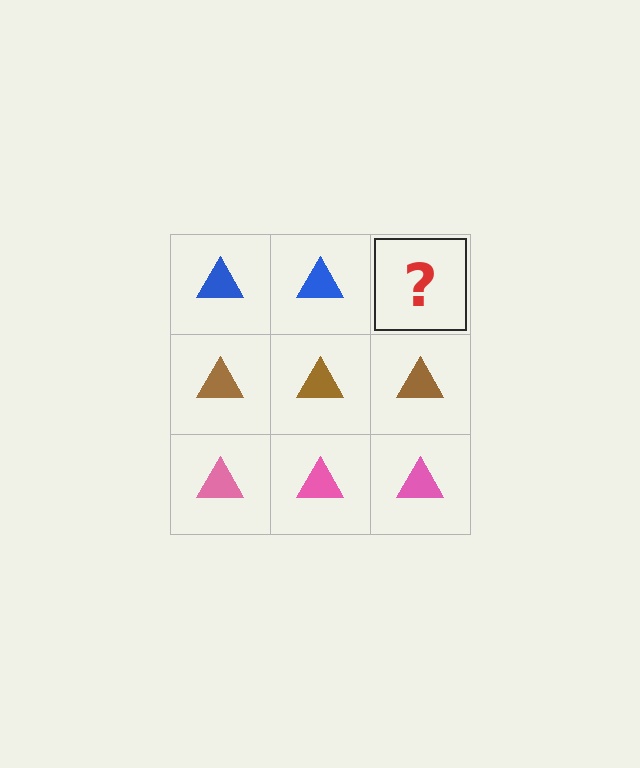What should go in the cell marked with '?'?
The missing cell should contain a blue triangle.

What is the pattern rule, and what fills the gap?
The rule is that each row has a consistent color. The gap should be filled with a blue triangle.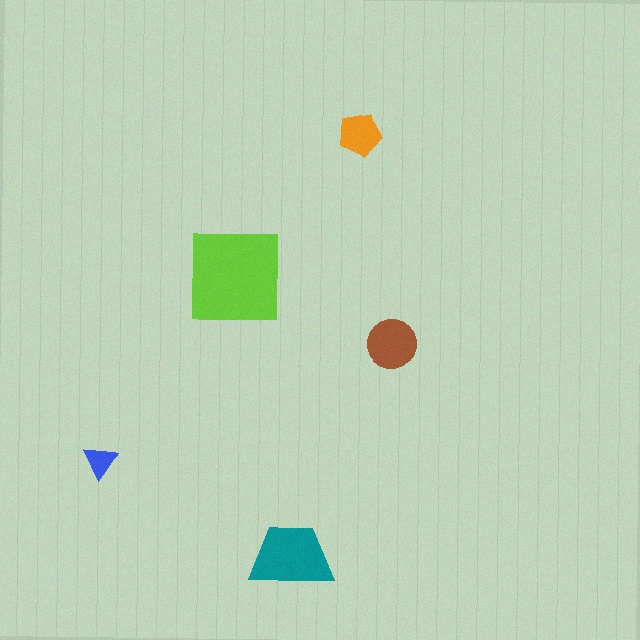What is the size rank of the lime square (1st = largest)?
1st.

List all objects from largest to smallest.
The lime square, the teal trapezoid, the brown circle, the orange pentagon, the blue triangle.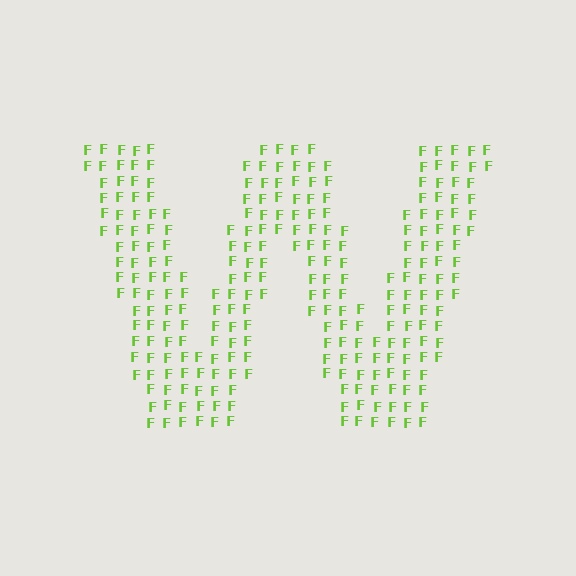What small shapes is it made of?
It is made of small letter F's.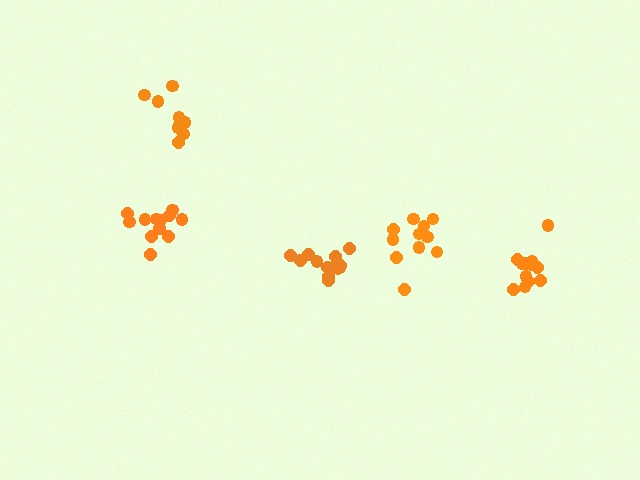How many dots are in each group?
Group 1: 11 dots, Group 2: 12 dots, Group 3: 12 dots, Group 4: 8 dots, Group 5: 14 dots (57 total).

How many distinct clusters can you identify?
There are 5 distinct clusters.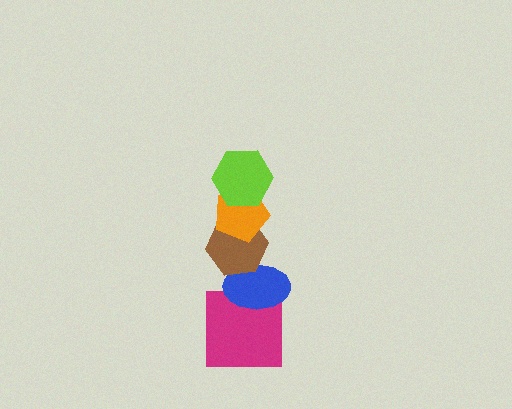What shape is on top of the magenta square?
The blue ellipse is on top of the magenta square.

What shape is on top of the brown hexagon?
The orange pentagon is on top of the brown hexagon.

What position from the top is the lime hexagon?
The lime hexagon is 1st from the top.